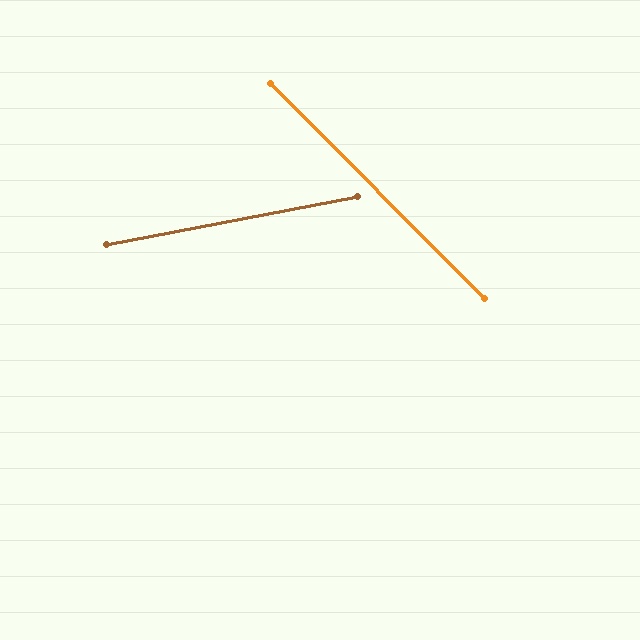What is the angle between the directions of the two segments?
Approximately 56 degrees.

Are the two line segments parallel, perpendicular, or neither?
Neither parallel nor perpendicular — they differ by about 56°.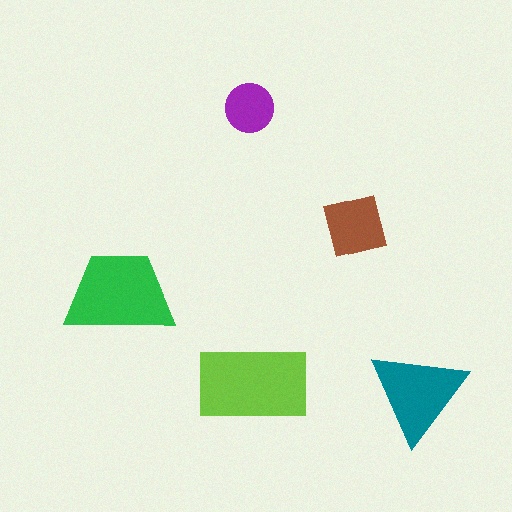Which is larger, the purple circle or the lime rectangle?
The lime rectangle.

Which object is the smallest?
The purple circle.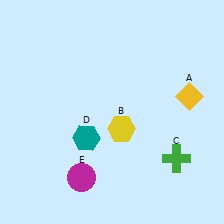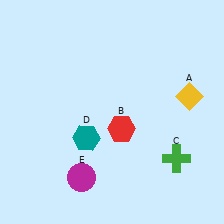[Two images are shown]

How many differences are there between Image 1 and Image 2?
There is 1 difference between the two images.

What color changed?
The hexagon (B) changed from yellow in Image 1 to red in Image 2.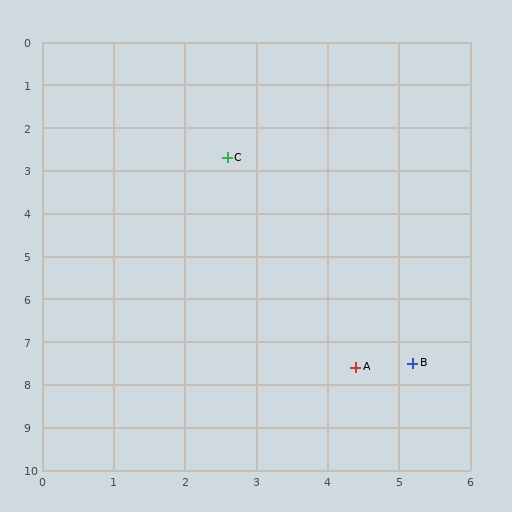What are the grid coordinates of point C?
Point C is at approximately (2.6, 2.7).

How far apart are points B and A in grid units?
Points B and A are about 0.8 grid units apart.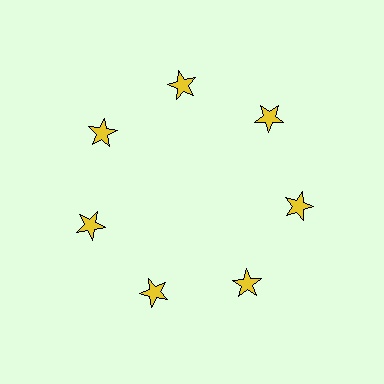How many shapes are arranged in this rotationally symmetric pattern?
There are 7 shapes, arranged in 7 groups of 1.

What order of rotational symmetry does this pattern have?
This pattern has 7-fold rotational symmetry.